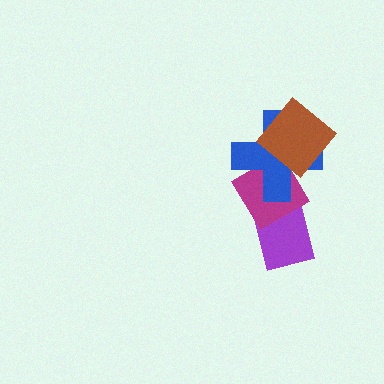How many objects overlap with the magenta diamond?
3 objects overlap with the magenta diamond.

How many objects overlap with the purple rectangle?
2 objects overlap with the purple rectangle.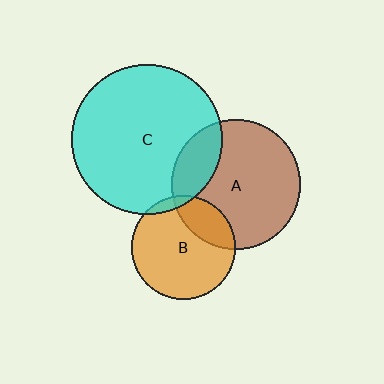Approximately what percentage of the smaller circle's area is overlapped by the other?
Approximately 5%.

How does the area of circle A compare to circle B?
Approximately 1.5 times.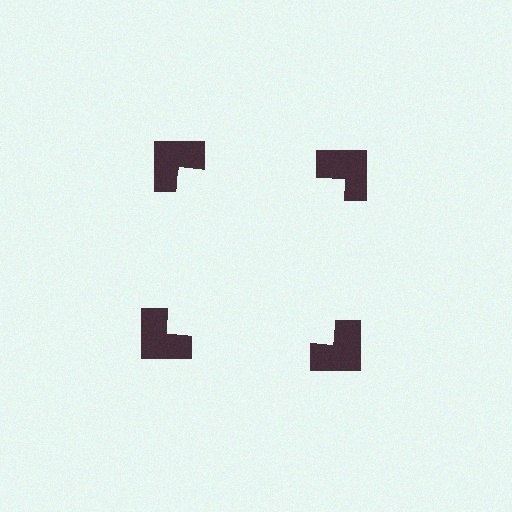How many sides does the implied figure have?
4 sides.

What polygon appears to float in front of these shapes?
An illusory square — its edges are inferred from the aligned wedge cuts in the notched squares, not physically drawn.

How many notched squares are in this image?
There are 4 — one at each vertex of the illusory square.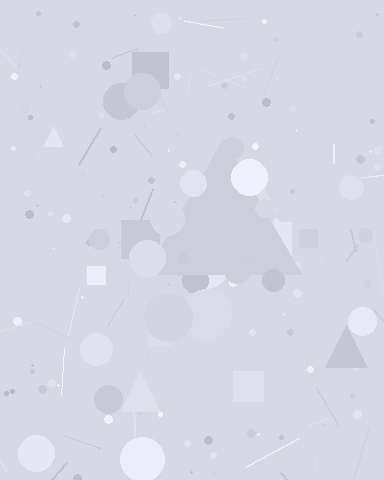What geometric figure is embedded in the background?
A triangle is embedded in the background.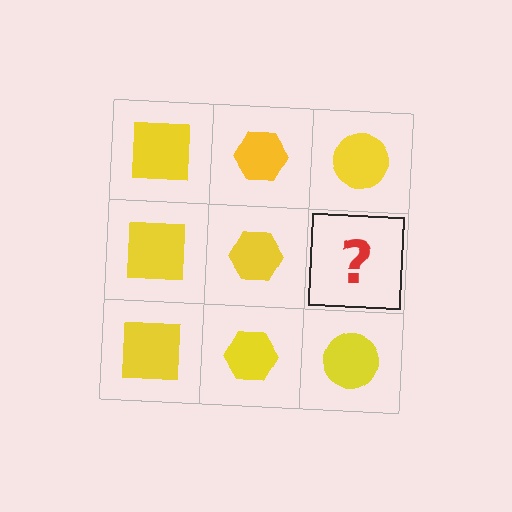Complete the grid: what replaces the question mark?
The question mark should be replaced with a yellow circle.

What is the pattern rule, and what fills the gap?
The rule is that each column has a consistent shape. The gap should be filled with a yellow circle.